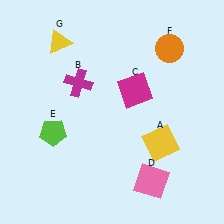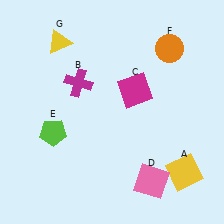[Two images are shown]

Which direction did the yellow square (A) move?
The yellow square (A) moved down.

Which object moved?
The yellow square (A) moved down.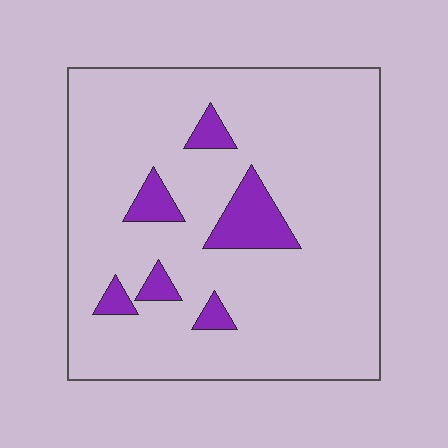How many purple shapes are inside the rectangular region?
6.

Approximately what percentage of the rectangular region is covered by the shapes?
Approximately 10%.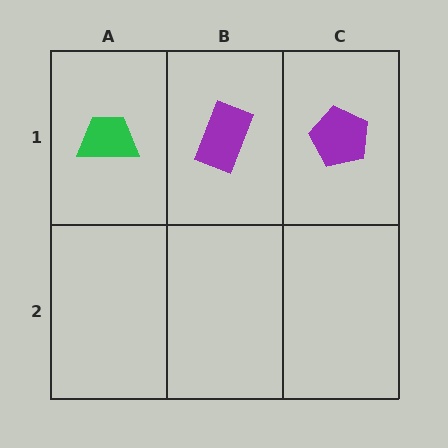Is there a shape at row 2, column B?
No, that cell is empty.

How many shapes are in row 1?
3 shapes.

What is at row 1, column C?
A purple pentagon.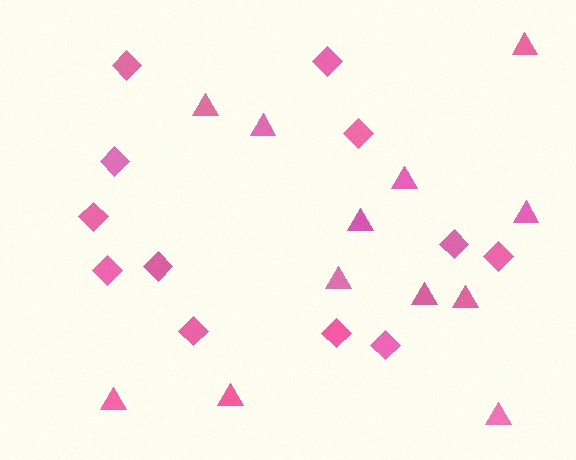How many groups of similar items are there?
There are 2 groups: one group of diamonds (12) and one group of triangles (12).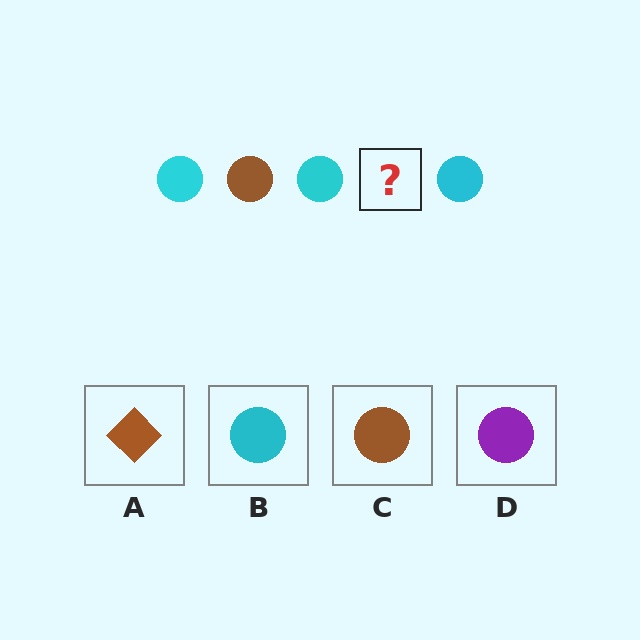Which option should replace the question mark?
Option C.